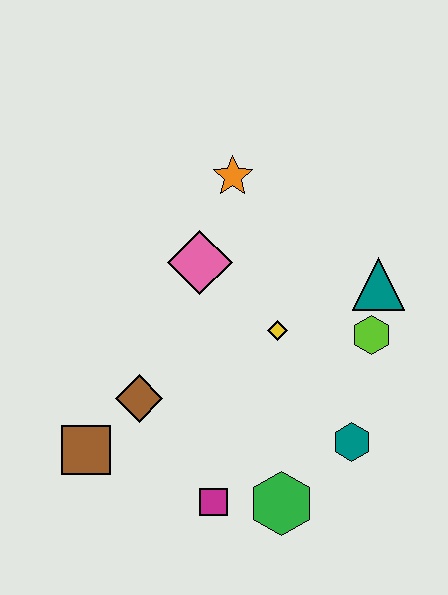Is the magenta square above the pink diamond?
No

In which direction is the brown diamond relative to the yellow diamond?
The brown diamond is to the left of the yellow diamond.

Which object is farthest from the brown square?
The teal triangle is farthest from the brown square.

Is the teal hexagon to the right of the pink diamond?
Yes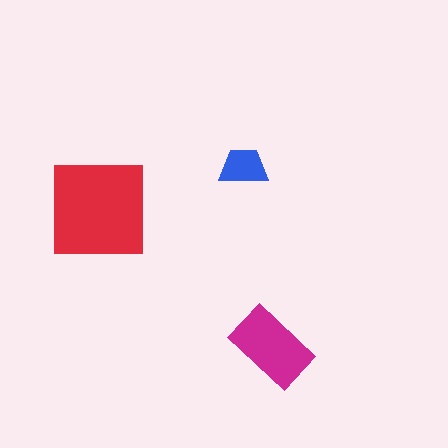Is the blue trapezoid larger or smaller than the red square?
Smaller.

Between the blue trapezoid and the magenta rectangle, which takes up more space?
The magenta rectangle.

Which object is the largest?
The red square.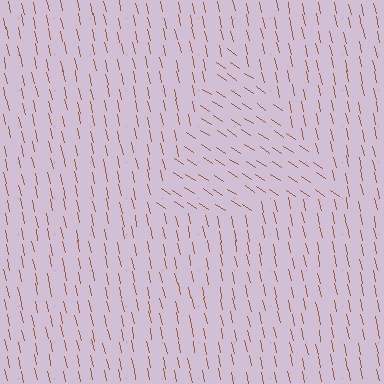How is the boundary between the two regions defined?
The boundary is defined purely by a change in line orientation (approximately 45 degrees difference). All lines are the same color and thickness.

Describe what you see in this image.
The image is filled with small brown line segments. A triangle region in the image has lines oriented differently from the surrounding lines, creating a visible texture boundary.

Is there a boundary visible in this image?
Yes, there is a texture boundary formed by a change in line orientation.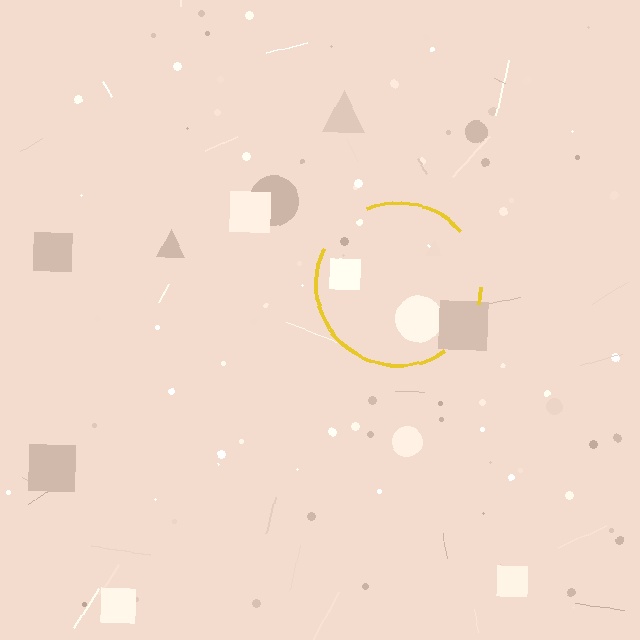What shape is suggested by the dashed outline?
The dashed outline suggests a circle.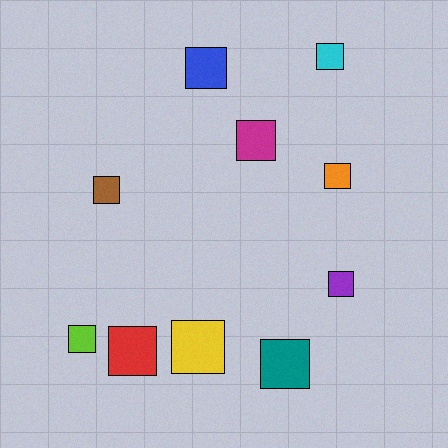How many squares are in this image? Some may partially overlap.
There are 10 squares.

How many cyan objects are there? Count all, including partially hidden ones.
There is 1 cyan object.